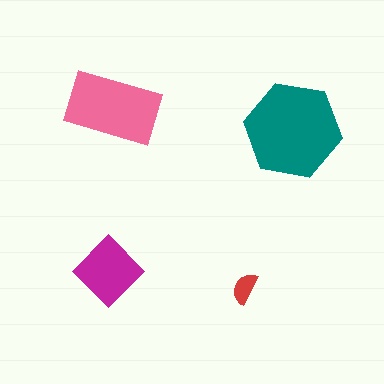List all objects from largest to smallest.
The teal hexagon, the pink rectangle, the magenta diamond, the red semicircle.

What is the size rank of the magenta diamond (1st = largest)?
3rd.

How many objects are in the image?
There are 4 objects in the image.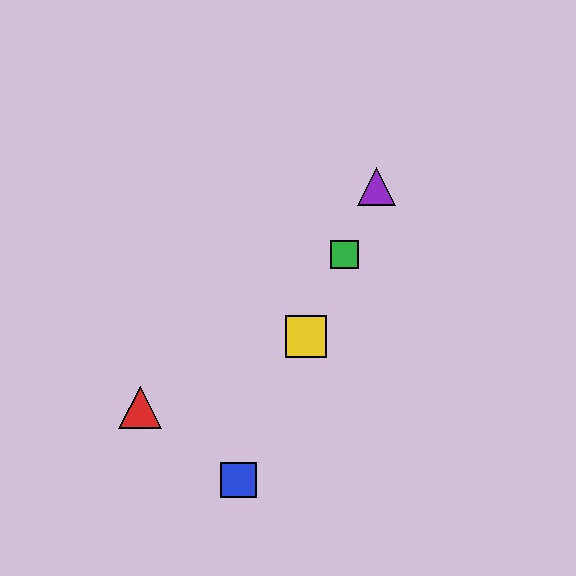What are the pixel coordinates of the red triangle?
The red triangle is at (140, 408).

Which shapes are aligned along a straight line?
The blue square, the green square, the yellow square, the purple triangle are aligned along a straight line.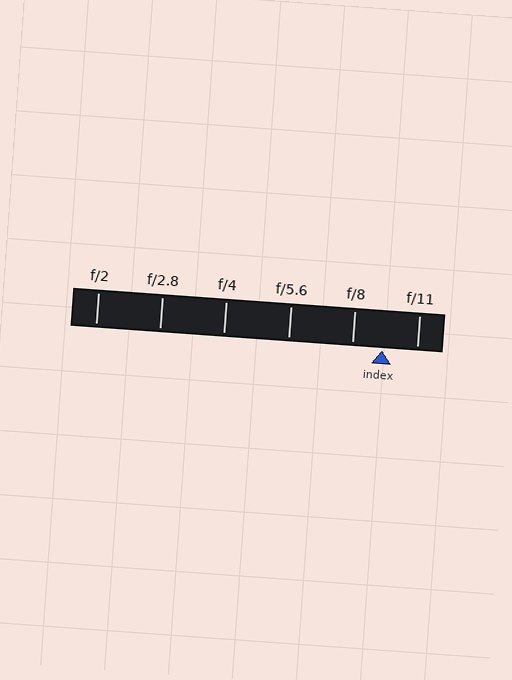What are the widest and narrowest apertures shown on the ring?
The widest aperture shown is f/2 and the narrowest is f/11.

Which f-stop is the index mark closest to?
The index mark is closest to f/8.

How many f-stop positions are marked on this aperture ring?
There are 6 f-stop positions marked.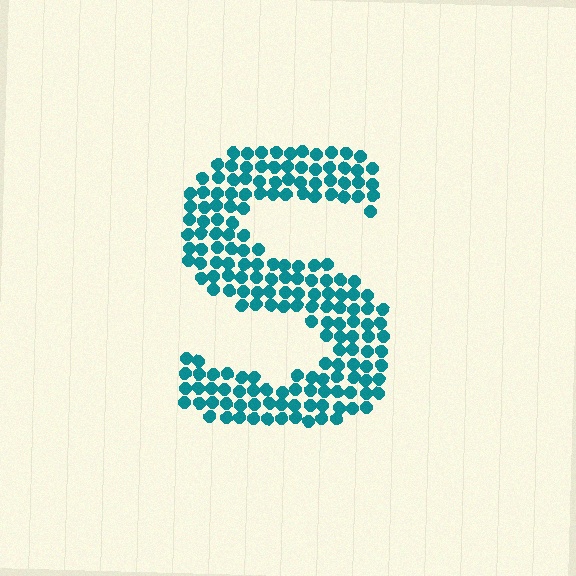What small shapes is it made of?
It is made of small circles.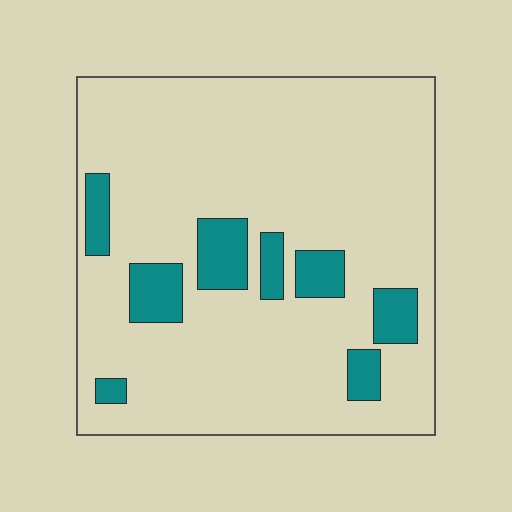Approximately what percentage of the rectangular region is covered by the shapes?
Approximately 15%.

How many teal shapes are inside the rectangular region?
8.